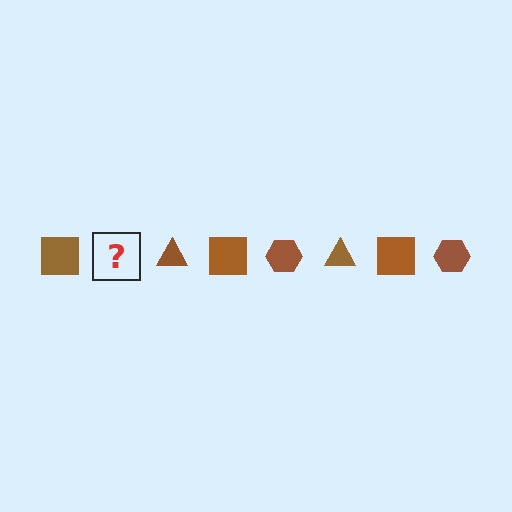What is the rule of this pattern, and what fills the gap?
The rule is that the pattern cycles through square, hexagon, triangle shapes in brown. The gap should be filled with a brown hexagon.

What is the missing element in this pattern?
The missing element is a brown hexagon.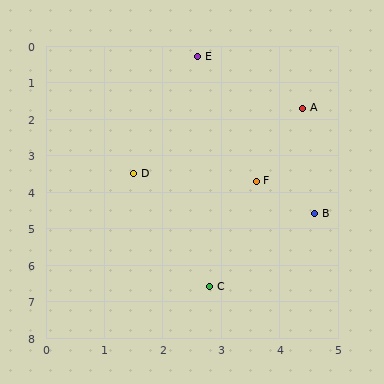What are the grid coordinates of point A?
Point A is at approximately (4.4, 1.7).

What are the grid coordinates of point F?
Point F is at approximately (3.6, 3.7).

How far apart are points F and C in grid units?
Points F and C are about 3.0 grid units apart.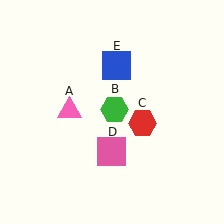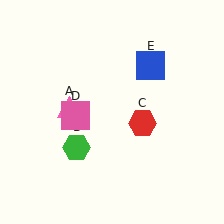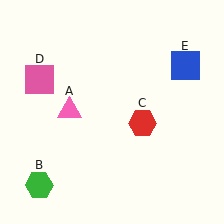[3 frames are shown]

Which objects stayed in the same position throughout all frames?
Pink triangle (object A) and red hexagon (object C) remained stationary.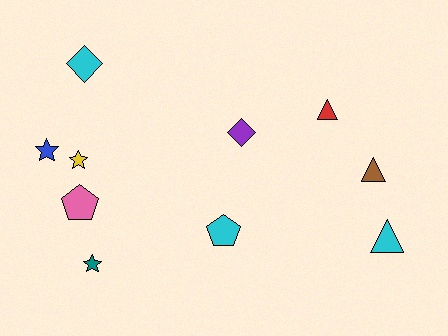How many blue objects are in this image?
There is 1 blue object.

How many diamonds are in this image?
There are 2 diamonds.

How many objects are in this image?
There are 10 objects.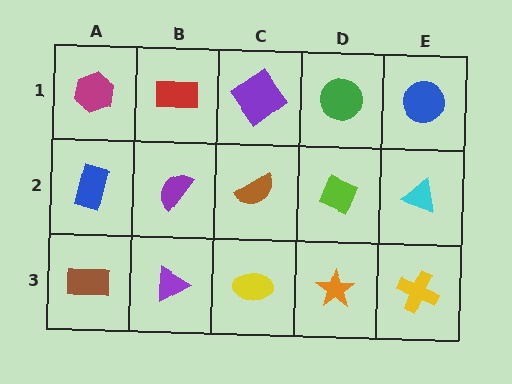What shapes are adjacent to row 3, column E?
A cyan triangle (row 2, column E), an orange star (row 3, column D).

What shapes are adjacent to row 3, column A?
A blue rectangle (row 2, column A), a purple triangle (row 3, column B).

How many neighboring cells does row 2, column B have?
4.